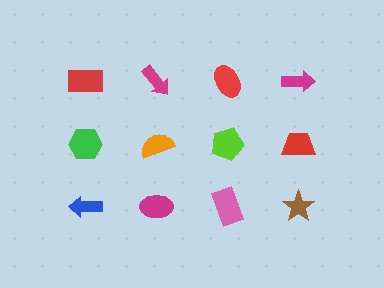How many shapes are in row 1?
4 shapes.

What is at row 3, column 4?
A brown star.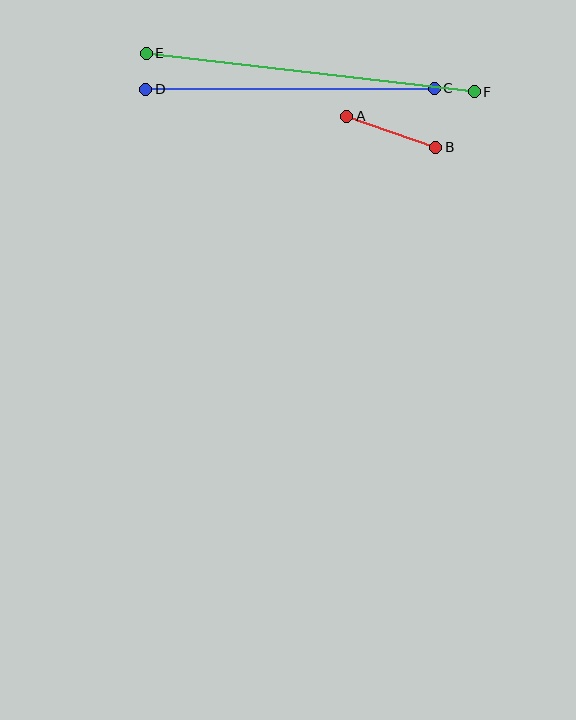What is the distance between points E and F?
The distance is approximately 331 pixels.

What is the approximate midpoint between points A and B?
The midpoint is at approximately (391, 132) pixels.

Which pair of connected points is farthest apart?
Points E and F are farthest apart.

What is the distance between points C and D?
The distance is approximately 289 pixels.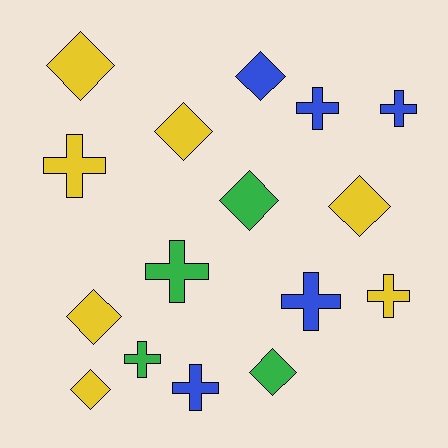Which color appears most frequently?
Yellow, with 7 objects.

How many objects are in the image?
There are 16 objects.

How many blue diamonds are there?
There is 1 blue diamond.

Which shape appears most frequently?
Cross, with 8 objects.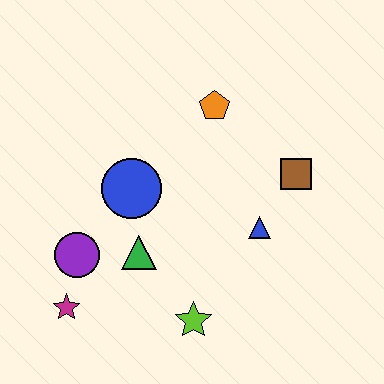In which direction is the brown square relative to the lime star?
The brown square is above the lime star.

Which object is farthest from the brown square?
The magenta star is farthest from the brown square.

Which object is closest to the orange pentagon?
The brown square is closest to the orange pentagon.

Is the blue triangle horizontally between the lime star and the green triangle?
No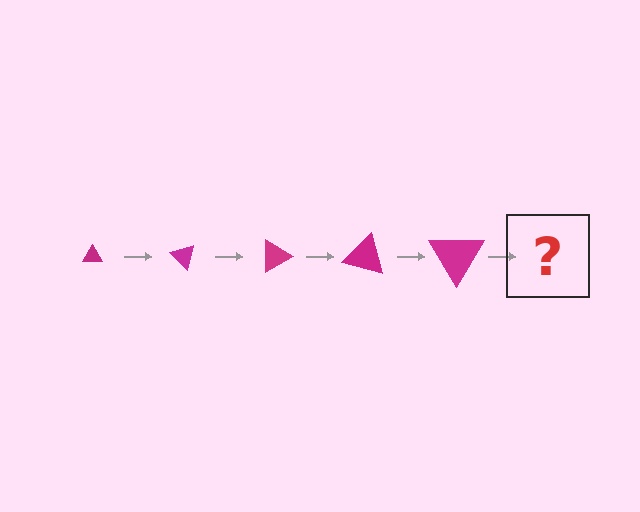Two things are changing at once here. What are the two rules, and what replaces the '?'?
The two rules are that the triangle grows larger each step and it rotates 45 degrees each step. The '?' should be a triangle, larger than the previous one and rotated 225 degrees from the start.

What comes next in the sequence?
The next element should be a triangle, larger than the previous one and rotated 225 degrees from the start.